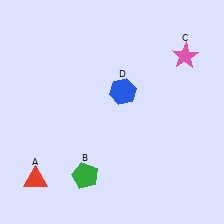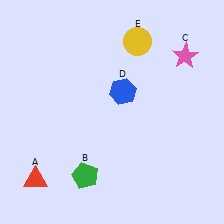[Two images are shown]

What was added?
A yellow circle (E) was added in Image 2.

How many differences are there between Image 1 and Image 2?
There is 1 difference between the two images.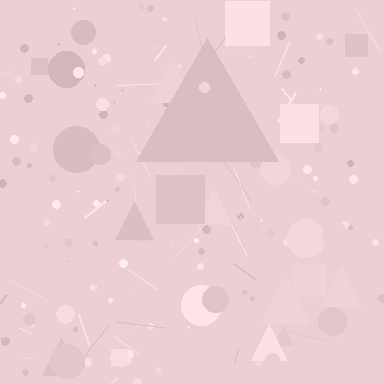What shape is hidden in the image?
A triangle is hidden in the image.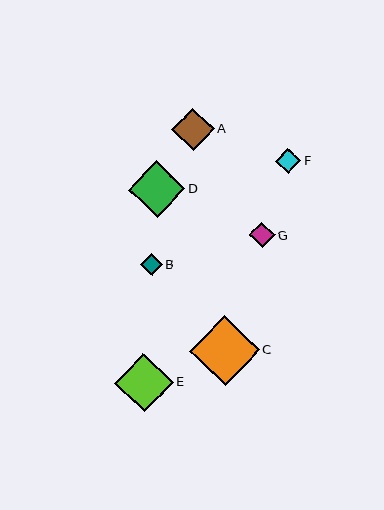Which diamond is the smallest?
Diamond B is the smallest with a size of approximately 22 pixels.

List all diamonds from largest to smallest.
From largest to smallest: C, E, D, A, G, F, B.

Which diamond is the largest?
Diamond C is the largest with a size of approximately 69 pixels.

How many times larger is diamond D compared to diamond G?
Diamond D is approximately 2.2 times the size of diamond G.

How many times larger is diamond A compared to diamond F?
Diamond A is approximately 1.7 times the size of diamond F.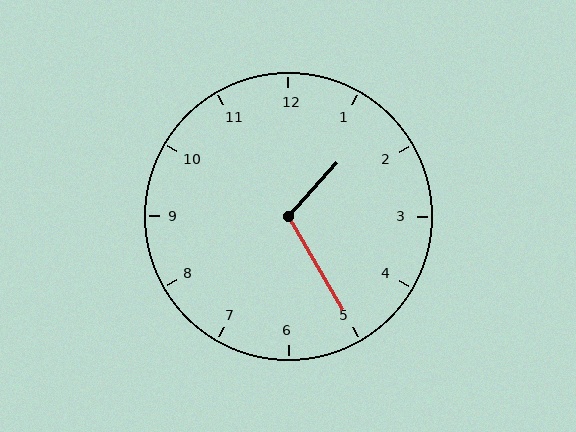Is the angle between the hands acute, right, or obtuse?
It is obtuse.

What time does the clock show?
1:25.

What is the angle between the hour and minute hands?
Approximately 108 degrees.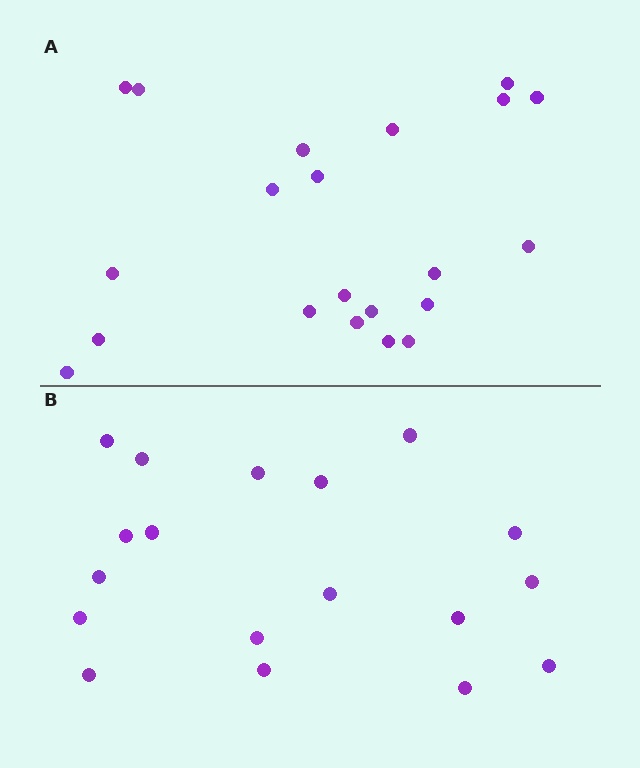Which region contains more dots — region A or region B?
Region A (the top region) has more dots.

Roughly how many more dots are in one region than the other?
Region A has just a few more — roughly 2 or 3 more dots than region B.